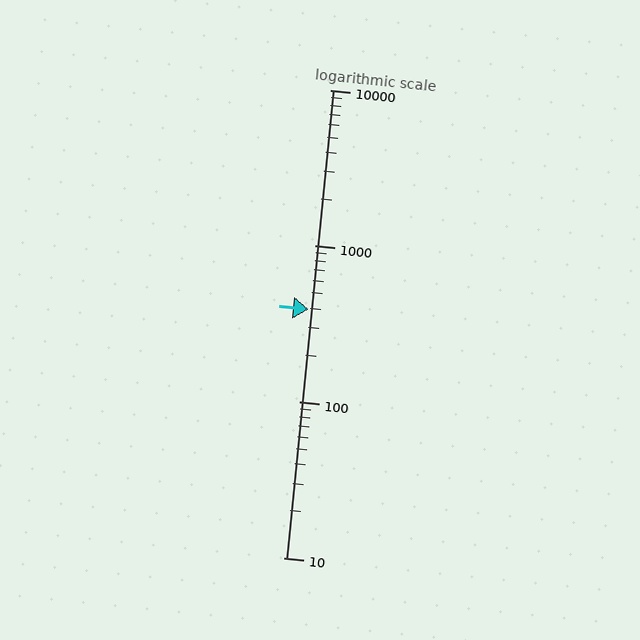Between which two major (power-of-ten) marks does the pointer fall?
The pointer is between 100 and 1000.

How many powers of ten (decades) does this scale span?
The scale spans 3 decades, from 10 to 10000.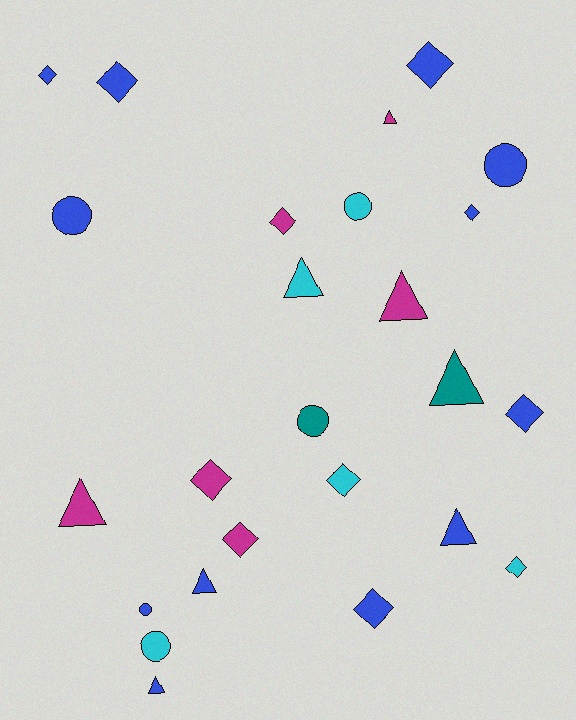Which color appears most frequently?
Blue, with 12 objects.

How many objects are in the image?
There are 25 objects.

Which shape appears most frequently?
Diamond, with 11 objects.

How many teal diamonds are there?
There are no teal diamonds.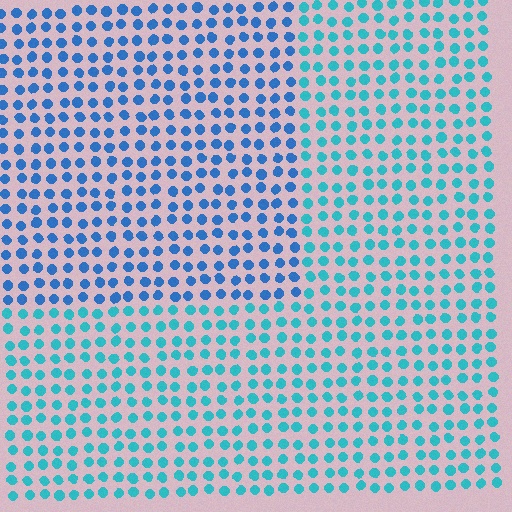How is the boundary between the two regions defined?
The boundary is defined purely by a slight shift in hue (about 30 degrees). Spacing, size, and orientation are identical on both sides.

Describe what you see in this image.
The image is filled with small cyan elements in a uniform arrangement. A rectangle-shaped region is visible where the elements are tinted to a slightly different hue, forming a subtle color boundary.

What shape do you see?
I see a rectangle.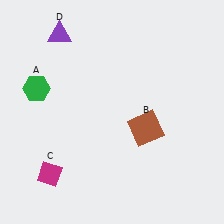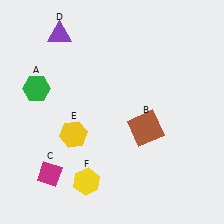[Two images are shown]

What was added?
A yellow hexagon (E), a yellow hexagon (F) were added in Image 2.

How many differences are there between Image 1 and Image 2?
There are 2 differences between the two images.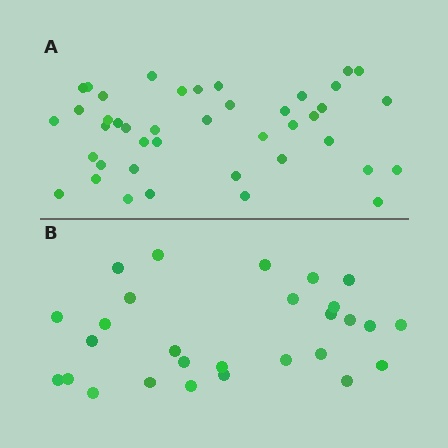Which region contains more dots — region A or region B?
Region A (the top region) has more dots.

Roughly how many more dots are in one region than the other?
Region A has approximately 15 more dots than region B.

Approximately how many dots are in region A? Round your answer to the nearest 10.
About 40 dots. (The exact count is 42, which rounds to 40.)